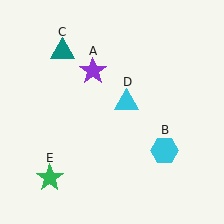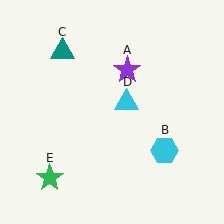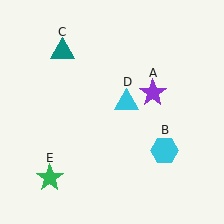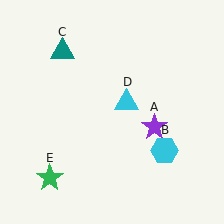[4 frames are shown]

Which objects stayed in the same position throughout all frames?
Cyan hexagon (object B) and teal triangle (object C) and cyan triangle (object D) and green star (object E) remained stationary.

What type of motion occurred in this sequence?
The purple star (object A) rotated clockwise around the center of the scene.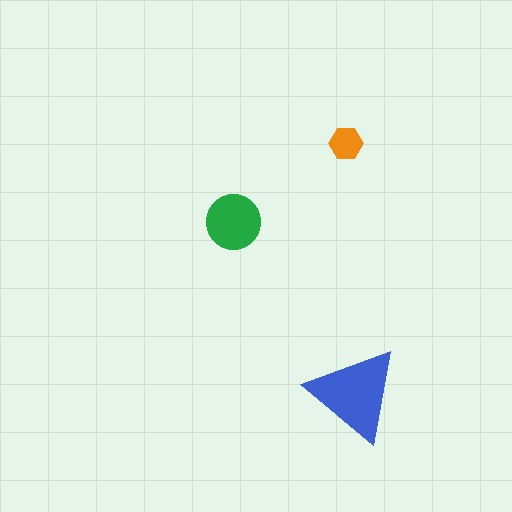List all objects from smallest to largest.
The orange hexagon, the green circle, the blue triangle.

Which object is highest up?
The orange hexagon is topmost.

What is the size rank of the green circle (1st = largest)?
2nd.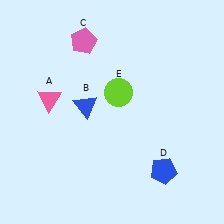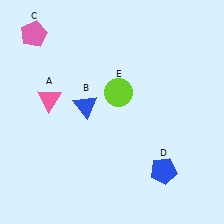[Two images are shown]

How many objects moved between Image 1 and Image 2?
1 object moved between the two images.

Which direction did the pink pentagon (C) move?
The pink pentagon (C) moved left.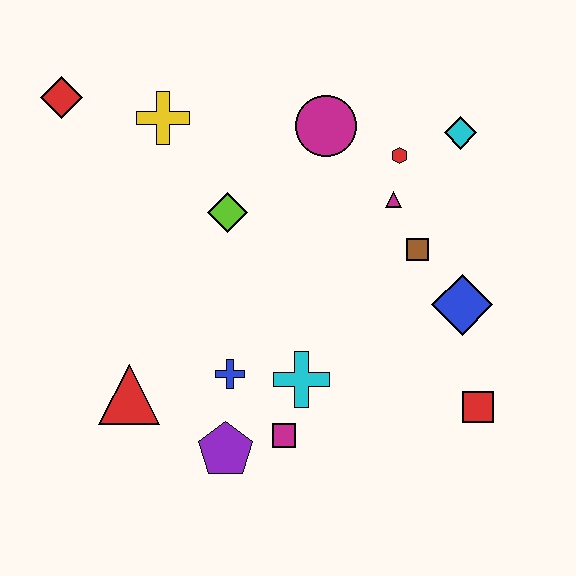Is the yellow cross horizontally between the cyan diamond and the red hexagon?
No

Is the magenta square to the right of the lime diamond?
Yes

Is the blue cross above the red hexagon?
No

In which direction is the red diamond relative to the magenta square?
The red diamond is above the magenta square.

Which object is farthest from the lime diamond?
The red square is farthest from the lime diamond.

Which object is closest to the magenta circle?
The red hexagon is closest to the magenta circle.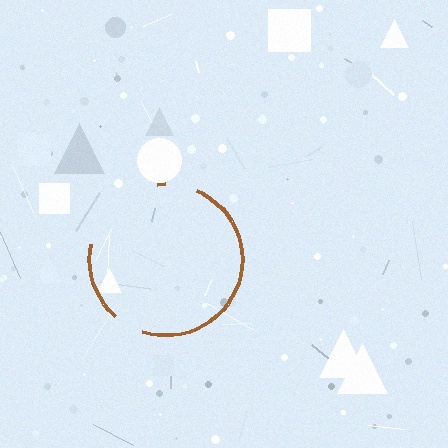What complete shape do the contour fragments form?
The contour fragments form a circle.